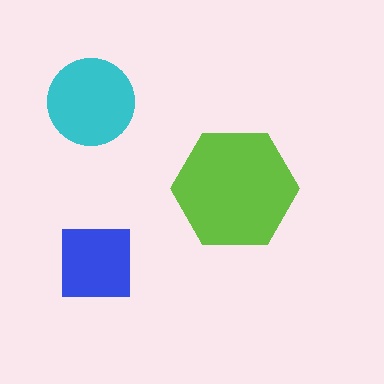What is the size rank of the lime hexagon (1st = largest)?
1st.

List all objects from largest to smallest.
The lime hexagon, the cyan circle, the blue square.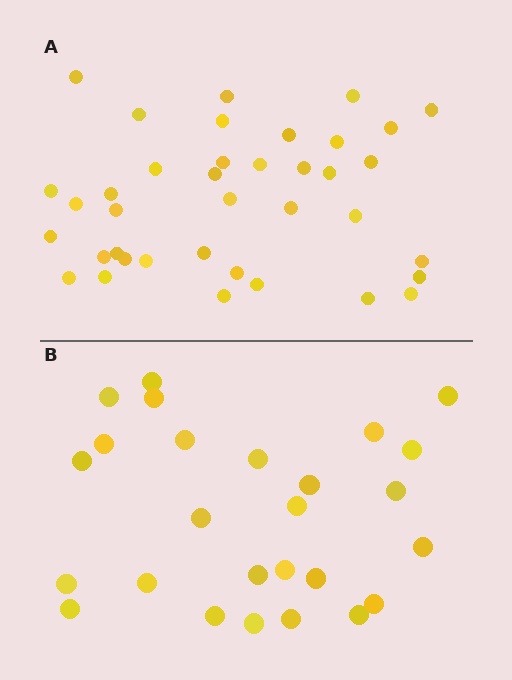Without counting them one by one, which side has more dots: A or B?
Region A (the top region) has more dots.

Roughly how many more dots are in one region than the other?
Region A has roughly 12 or so more dots than region B.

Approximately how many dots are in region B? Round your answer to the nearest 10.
About 30 dots. (The exact count is 26, which rounds to 30.)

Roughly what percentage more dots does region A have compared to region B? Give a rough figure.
About 45% more.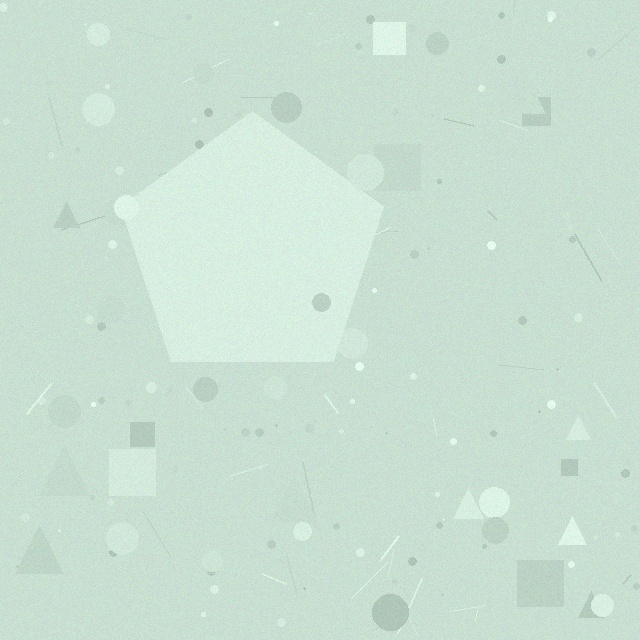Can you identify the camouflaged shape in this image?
The camouflaged shape is a pentagon.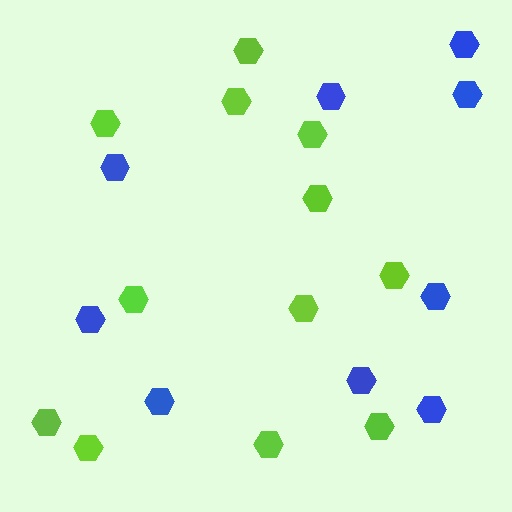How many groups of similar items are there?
There are 2 groups: one group of lime hexagons (12) and one group of blue hexagons (9).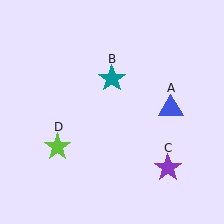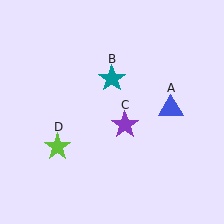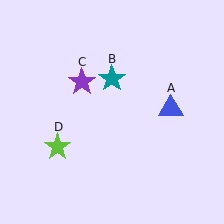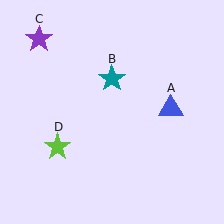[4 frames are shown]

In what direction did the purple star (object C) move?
The purple star (object C) moved up and to the left.